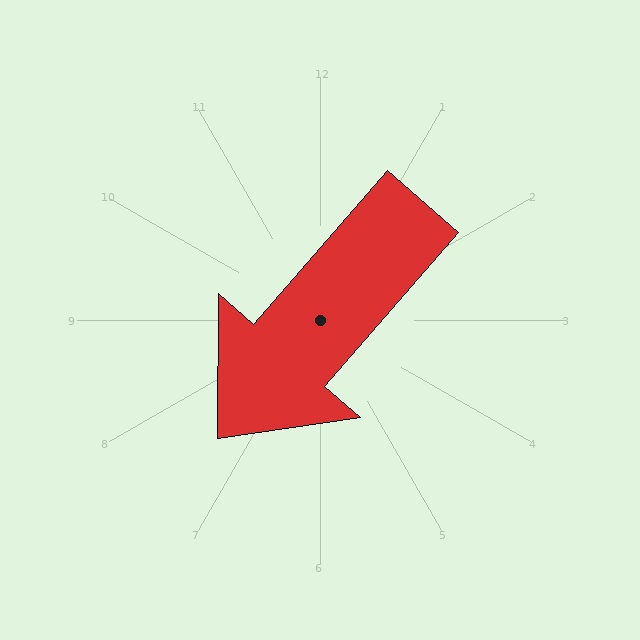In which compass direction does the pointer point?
Southwest.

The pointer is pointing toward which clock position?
Roughly 7 o'clock.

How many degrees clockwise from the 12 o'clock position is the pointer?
Approximately 221 degrees.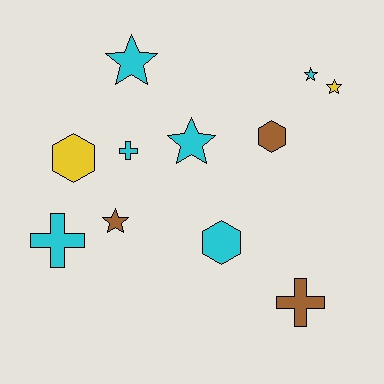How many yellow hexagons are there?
There is 1 yellow hexagon.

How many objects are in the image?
There are 11 objects.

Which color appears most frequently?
Cyan, with 6 objects.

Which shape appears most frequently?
Star, with 5 objects.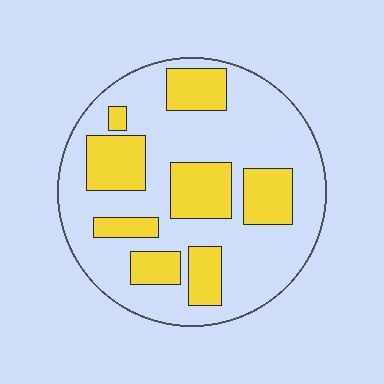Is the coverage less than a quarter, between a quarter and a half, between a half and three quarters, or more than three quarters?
Between a quarter and a half.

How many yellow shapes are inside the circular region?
8.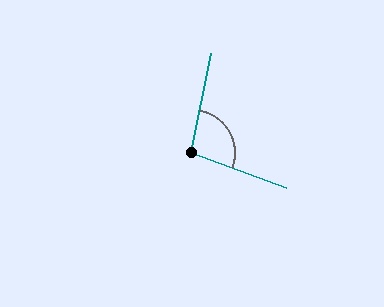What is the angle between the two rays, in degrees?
Approximately 99 degrees.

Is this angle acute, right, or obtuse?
It is obtuse.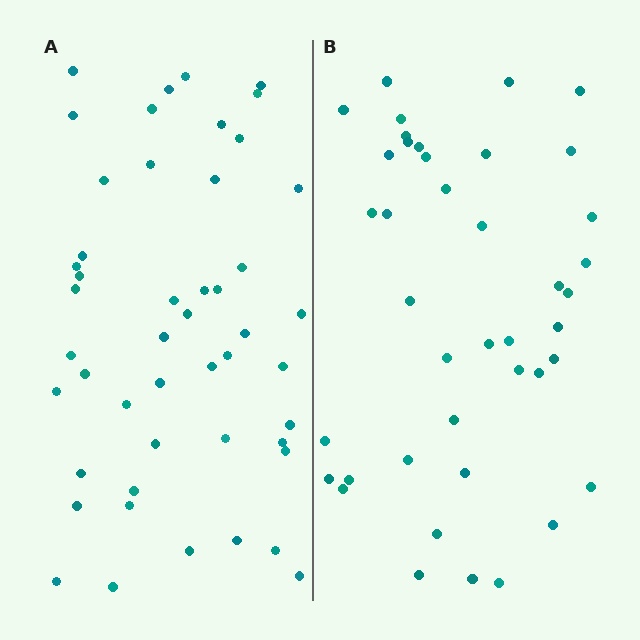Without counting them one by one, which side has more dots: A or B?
Region A (the left region) has more dots.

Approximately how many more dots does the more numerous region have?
Region A has roughly 8 or so more dots than region B.